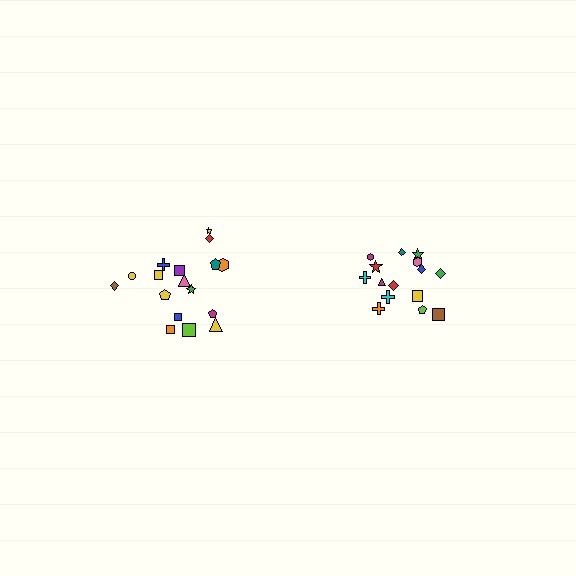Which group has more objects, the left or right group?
The left group.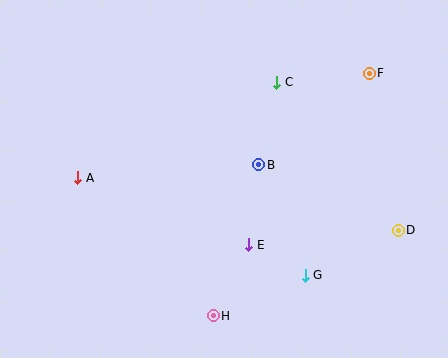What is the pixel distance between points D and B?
The distance between D and B is 154 pixels.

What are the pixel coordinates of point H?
Point H is at (213, 316).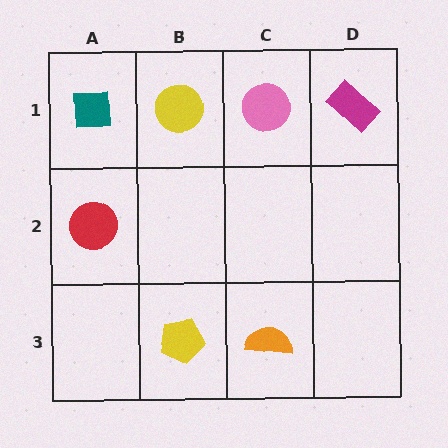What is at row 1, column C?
A pink circle.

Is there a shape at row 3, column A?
No, that cell is empty.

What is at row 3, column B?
A yellow pentagon.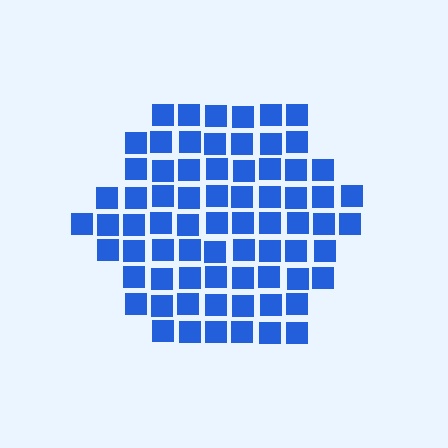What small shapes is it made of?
It is made of small squares.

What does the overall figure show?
The overall figure shows a hexagon.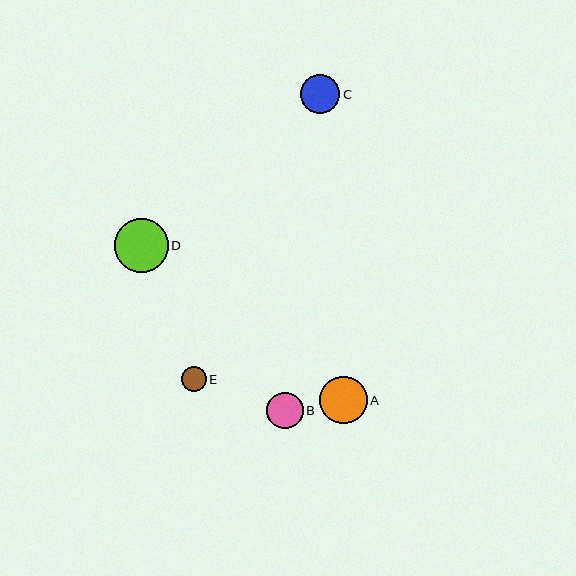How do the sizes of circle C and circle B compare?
Circle C and circle B are approximately the same size.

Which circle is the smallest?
Circle E is the smallest with a size of approximately 25 pixels.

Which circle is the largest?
Circle D is the largest with a size of approximately 54 pixels.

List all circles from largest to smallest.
From largest to smallest: D, A, C, B, E.